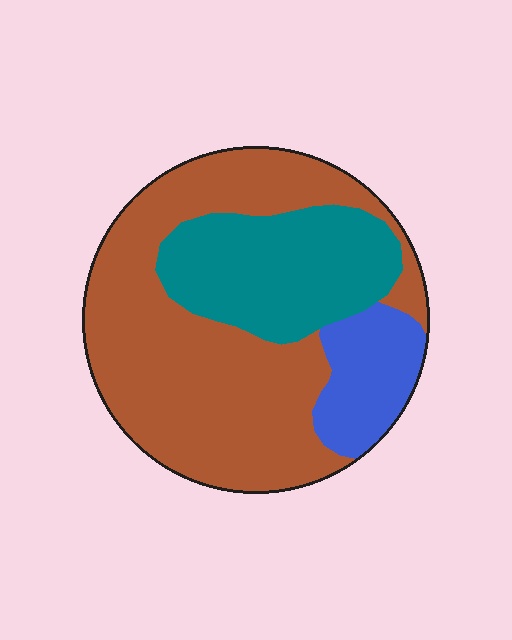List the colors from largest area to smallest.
From largest to smallest: brown, teal, blue.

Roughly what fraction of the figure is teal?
Teal takes up about one quarter (1/4) of the figure.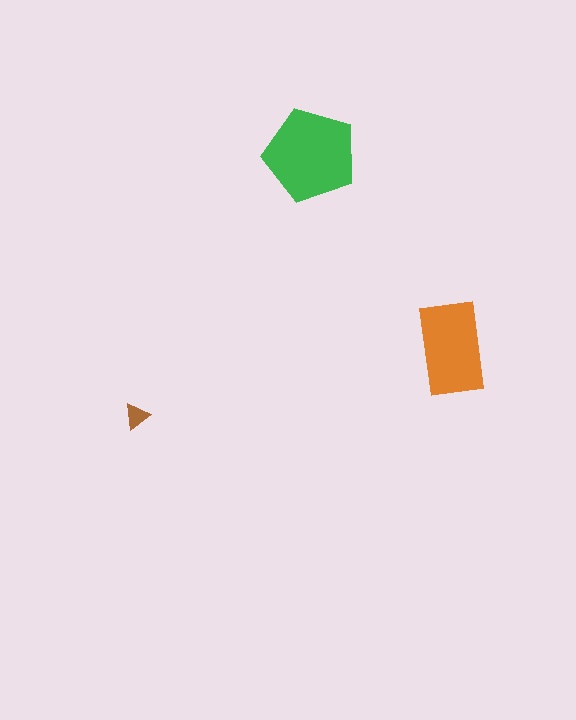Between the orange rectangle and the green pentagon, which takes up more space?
The green pentagon.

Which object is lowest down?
The brown triangle is bottommost.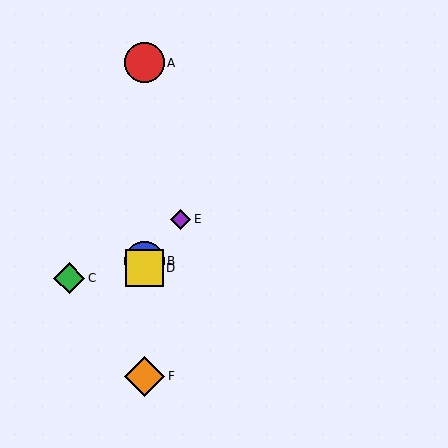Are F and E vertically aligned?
No, F is at x≈145 and E is at x≈180.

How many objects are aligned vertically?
4 objects (A, B, D, F) are aligned vertically.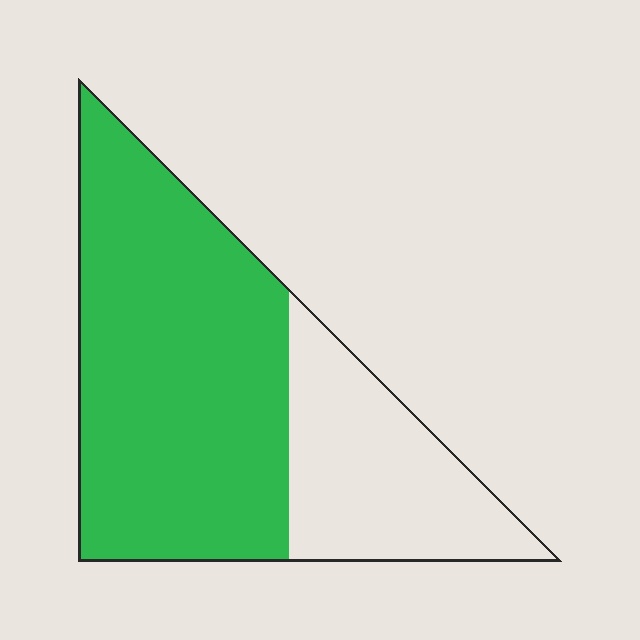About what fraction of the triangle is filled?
About two thirds (2/3).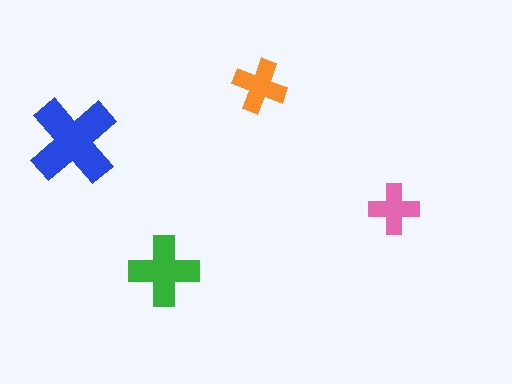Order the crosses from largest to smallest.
the blue one, the green one, the orange one, the pink one.